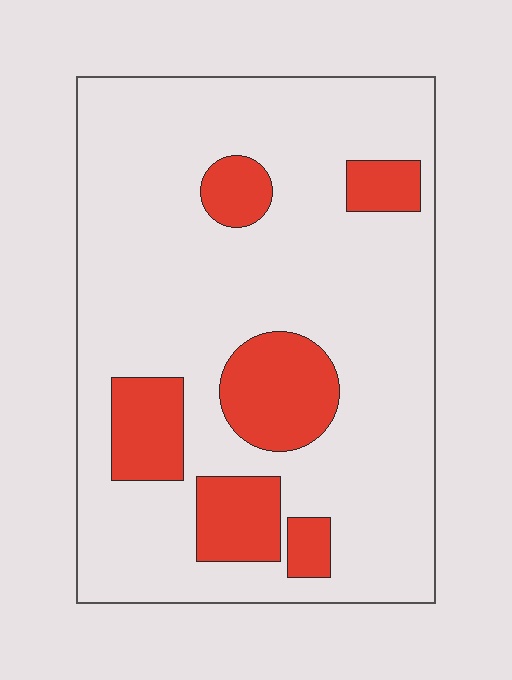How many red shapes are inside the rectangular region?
6.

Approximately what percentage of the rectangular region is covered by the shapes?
Approximately 20%.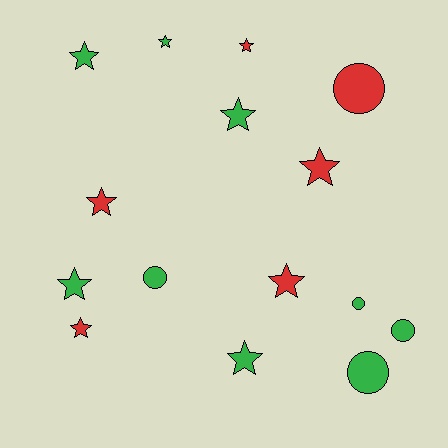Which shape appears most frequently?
Star, with 10 objects.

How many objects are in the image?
There are 15 objects.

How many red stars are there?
There are 5 red stars.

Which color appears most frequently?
Green, with 9 objects.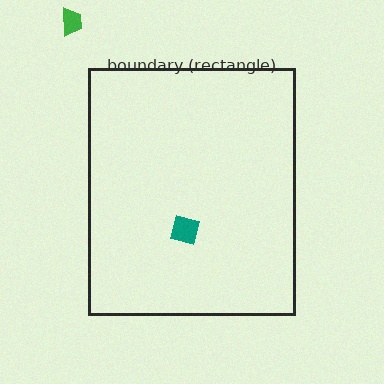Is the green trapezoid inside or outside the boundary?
Outside.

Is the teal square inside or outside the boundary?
Inside.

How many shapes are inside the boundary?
1 inside, 1 outside.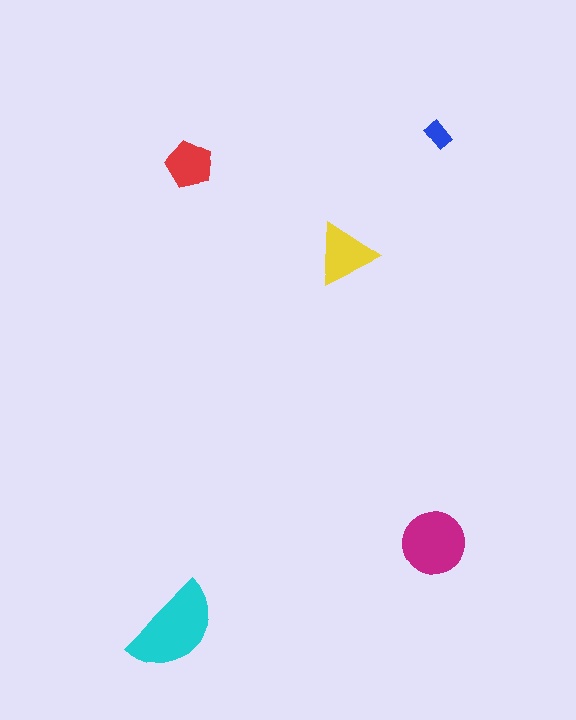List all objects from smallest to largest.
The blue rectangle, the red pentagon, the yellow triangle, the magenta circle, the cyan semicircle.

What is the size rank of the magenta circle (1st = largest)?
2nd.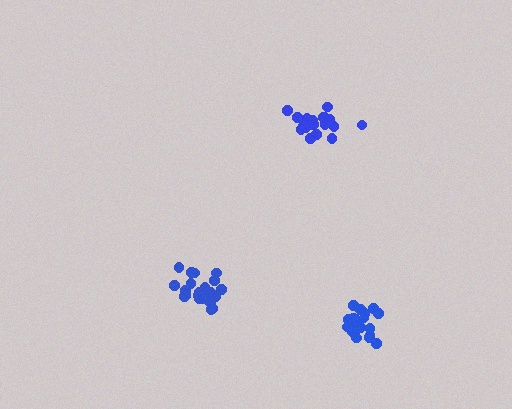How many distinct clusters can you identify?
There are 3 distinct clusters.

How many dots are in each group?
Group 1: 21 dots, Group 2: 19 dots, Group 3: 20 dots (60 total).